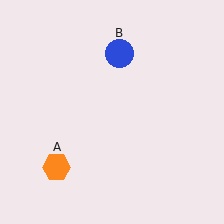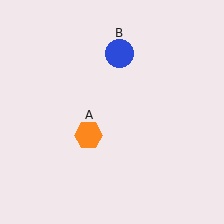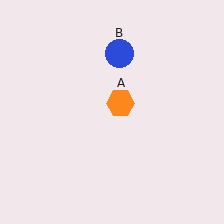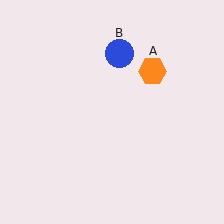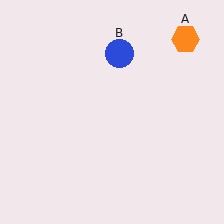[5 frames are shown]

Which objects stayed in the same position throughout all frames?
Blue circle (object B) remained stationary.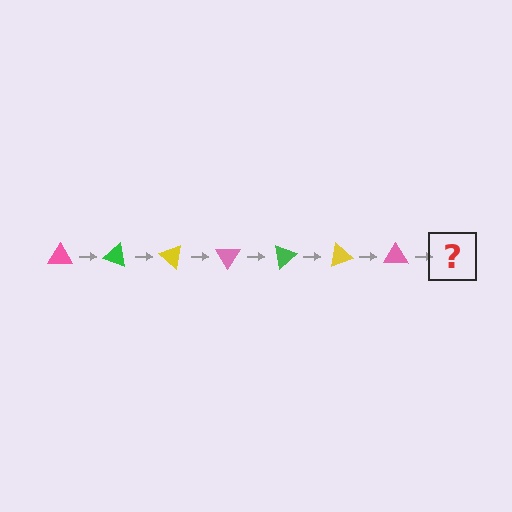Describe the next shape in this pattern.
It should be a green triangle, rotated 140 degrees from the start.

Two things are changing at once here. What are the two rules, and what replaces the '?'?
The two rules are that it rotates 20 degrees each step and the color cycles through pink, green, and yellow. The '?' should be a green triangle, rotated 140 degrees from the start.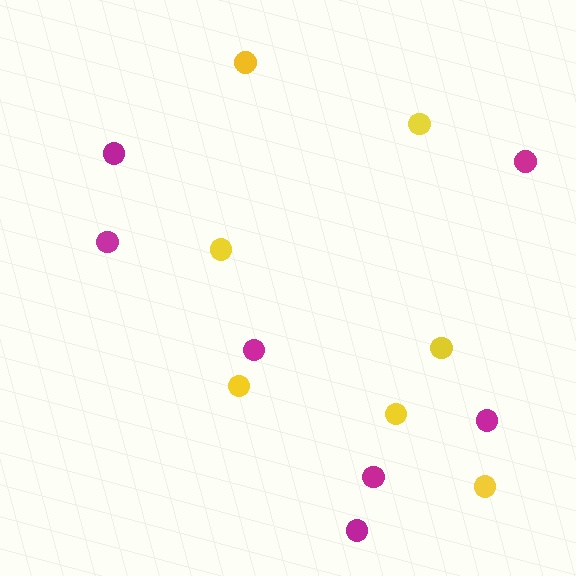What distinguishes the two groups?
There are 2 groups: one group of yellow circles (7) and one group of magenta circles (7).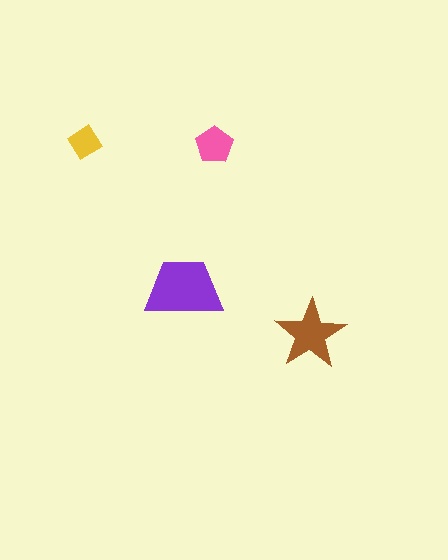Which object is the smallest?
The yellow diamond.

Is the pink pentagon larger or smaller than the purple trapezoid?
Smaller.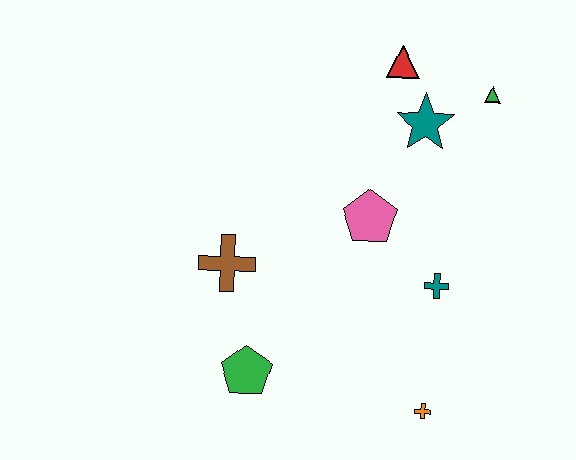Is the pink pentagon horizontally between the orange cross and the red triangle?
No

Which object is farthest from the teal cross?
The red triangle is farthest from the teal cross.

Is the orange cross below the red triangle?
Yes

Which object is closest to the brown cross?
The green pentagon is closest to the brown cross.